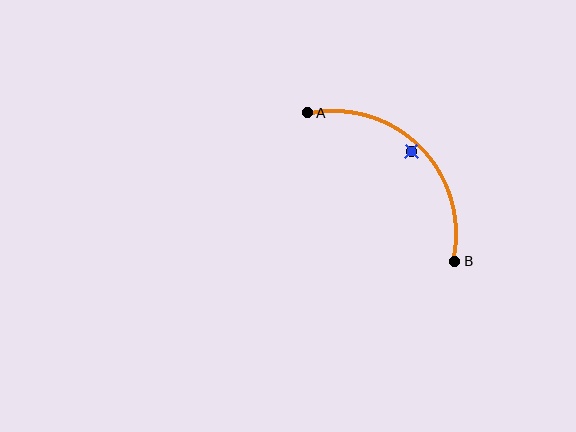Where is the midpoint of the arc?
The arc midpoint is the point on the curve farthest from the straight line joining A and B. It sits above and to the right of that line.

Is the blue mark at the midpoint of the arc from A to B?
No — the blue mark does not lie on the arc at all. It sits slightly inside the curve.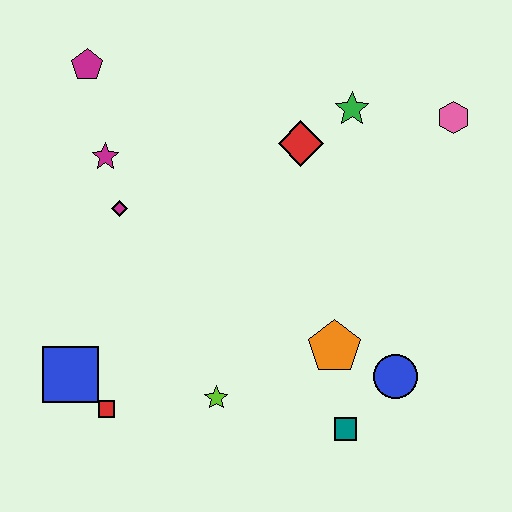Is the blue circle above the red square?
Yes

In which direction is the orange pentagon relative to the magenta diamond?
The orange pentagon is to the right of the magenta diamond.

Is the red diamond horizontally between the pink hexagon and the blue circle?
No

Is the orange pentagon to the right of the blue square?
Yes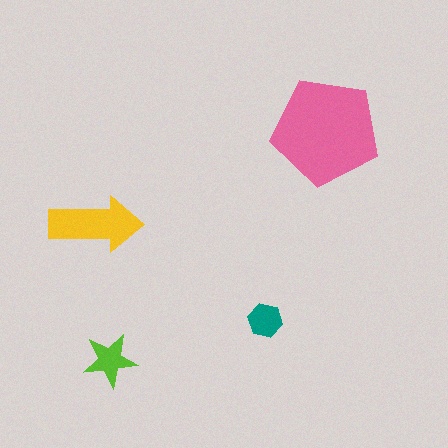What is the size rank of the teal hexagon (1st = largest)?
4th.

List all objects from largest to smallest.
The pink pentagon, the yellow arrow, the lime star, the teal hexagon.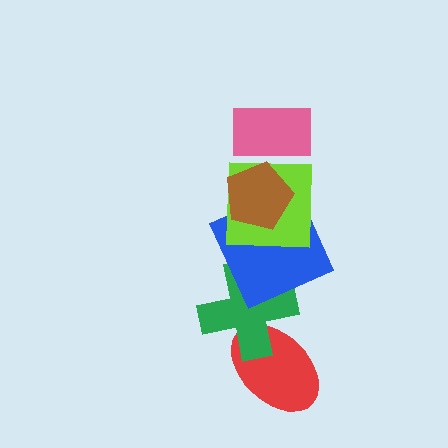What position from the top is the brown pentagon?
The brown pentagon is 2nd from the top.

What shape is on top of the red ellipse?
The green cross is on top of the red ellipse.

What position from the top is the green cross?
The green cross is 5th from the top.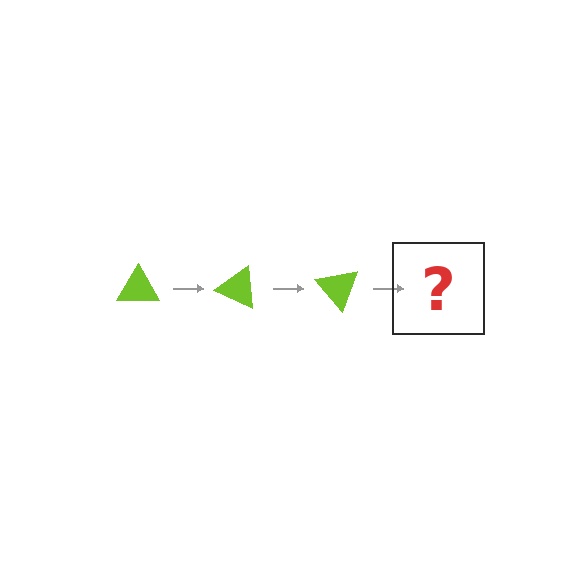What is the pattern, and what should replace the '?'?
The pattern is that the triangle rotates 25 degrees each step. The '?' should be a lime triangle rotated 75 degrees.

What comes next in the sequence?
The next element should be a lime triangle rotated 75 degrees.